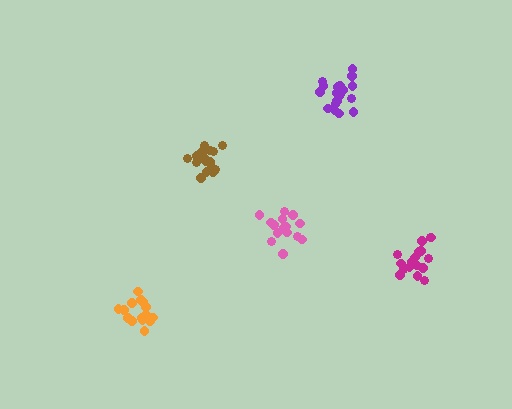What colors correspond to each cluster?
The clusters are colored: orange, magenta, purple, brown, pink.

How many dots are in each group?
Group 1: 15 dots, Group 2: 18 dots, Group 3: 19 dots, Group 4: 17 dots, Group 5: 15 dots (84 total).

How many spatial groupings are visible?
There are 5 spatial groupings.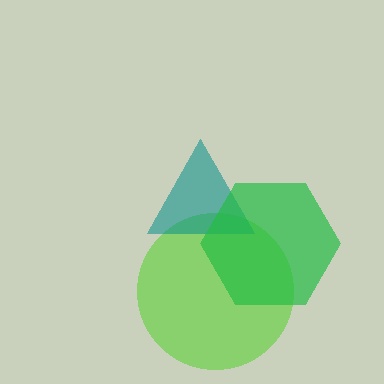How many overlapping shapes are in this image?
There are 3 overlapping shapes in the image.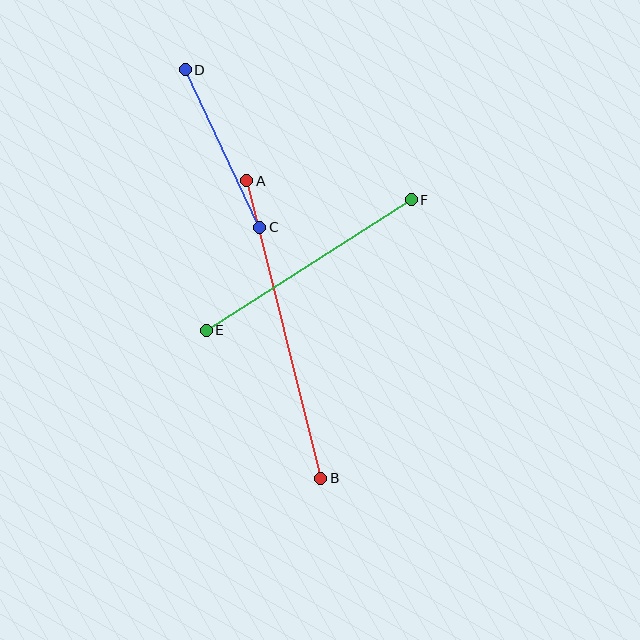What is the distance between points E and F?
The distance is approximately 243 pixels.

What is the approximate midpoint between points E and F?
The midpoint is at approximately (309, 265) pixels.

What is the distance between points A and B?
The distance is approximately 306 pixels.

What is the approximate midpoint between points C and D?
The midpoint is at approximately (222, 149) pixels.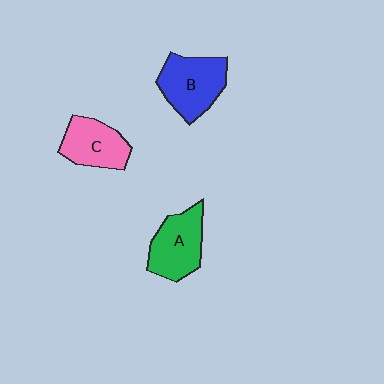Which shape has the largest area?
Shape B (blue).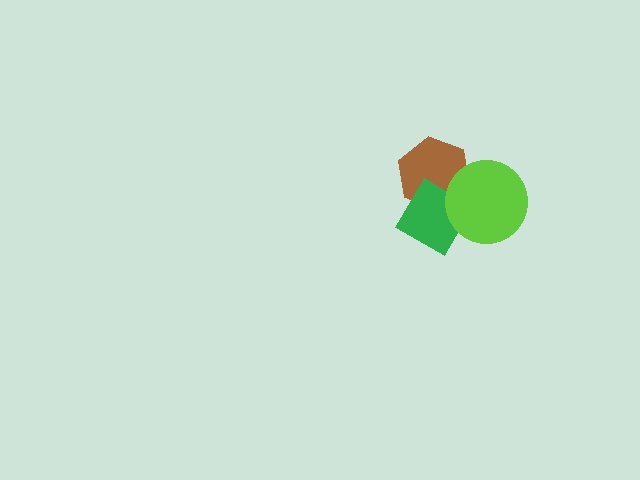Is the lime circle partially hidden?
No, no other shape covers it.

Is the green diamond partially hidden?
Yes, it is partially covered by another shape.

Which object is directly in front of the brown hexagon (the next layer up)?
The green diamond is directly in front of the brown hexagon.